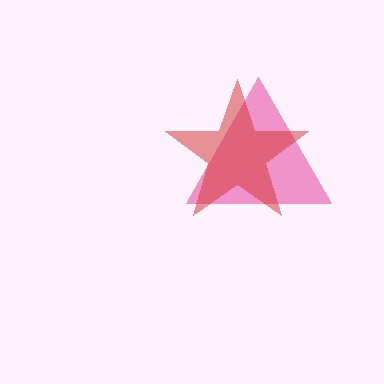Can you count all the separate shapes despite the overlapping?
Yes, there are 2 separate shapes.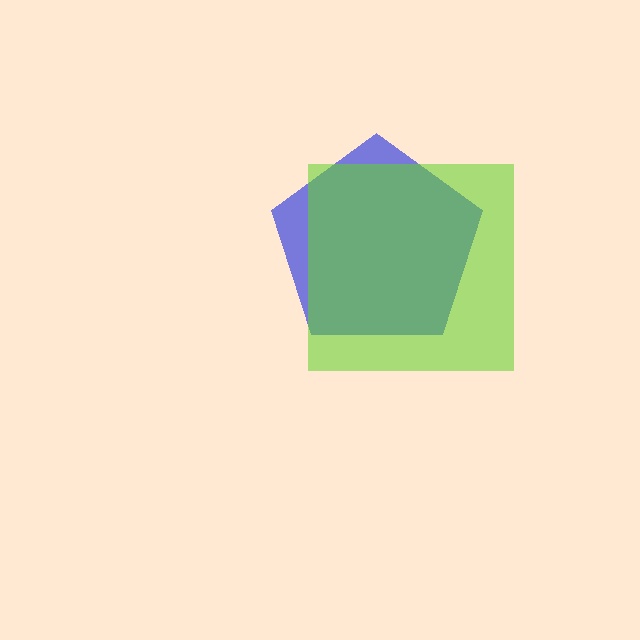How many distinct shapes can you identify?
There are 2 distinct shapes: a blue pentagon, a lime square.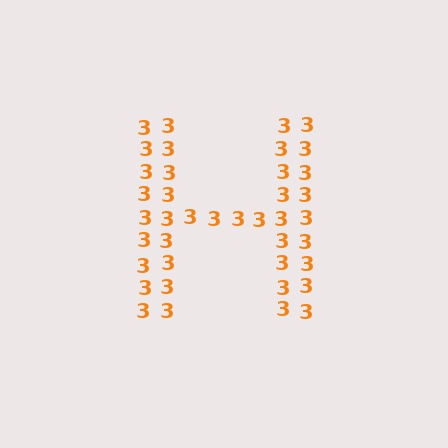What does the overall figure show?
The overall figure shows the letter H.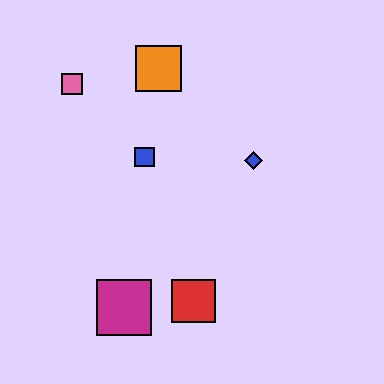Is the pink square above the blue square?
Yes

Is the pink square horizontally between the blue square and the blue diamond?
No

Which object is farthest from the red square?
The pink square is farthest from the red square.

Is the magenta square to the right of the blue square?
No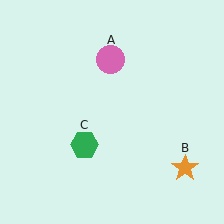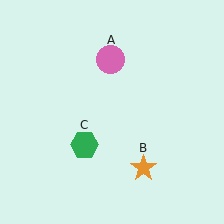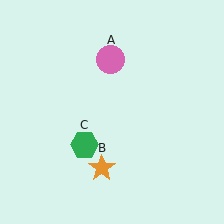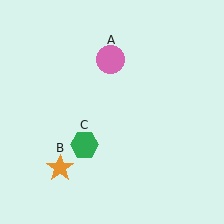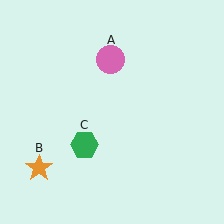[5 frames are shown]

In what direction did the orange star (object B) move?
The orange star (object B) moved left.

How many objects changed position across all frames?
1 object changed position: orange star (object B).